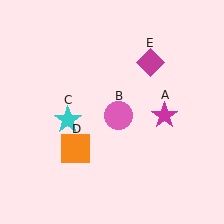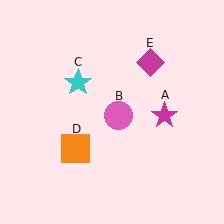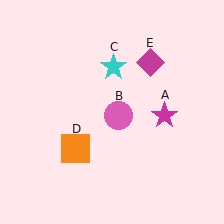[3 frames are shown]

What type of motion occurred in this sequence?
The cyan star (object C) rotated clockwise around the center of the scene.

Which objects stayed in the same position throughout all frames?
Magenta star (object A) and pink circle (object B) and orange square (object D) and magenta diamond (object E) remained stationary.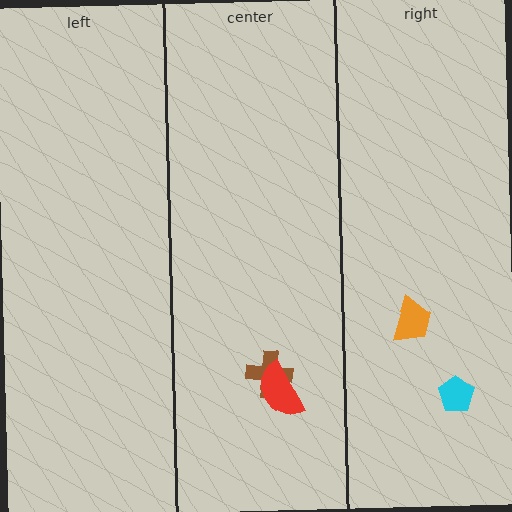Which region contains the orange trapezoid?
The right region.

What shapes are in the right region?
The cyan pentagon, the orange trapezoid.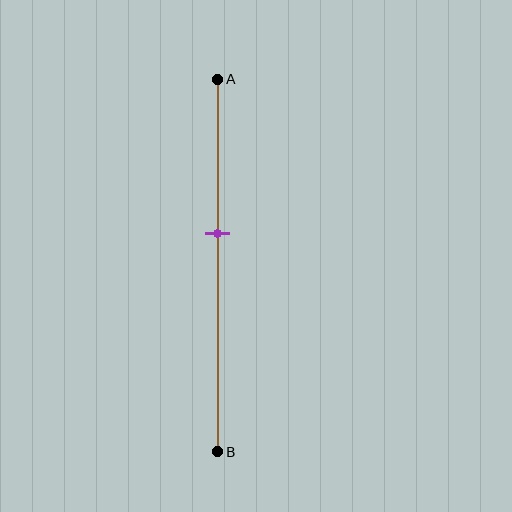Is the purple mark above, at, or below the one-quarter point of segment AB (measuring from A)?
The purple mark is below the one-quarter point of segment AB.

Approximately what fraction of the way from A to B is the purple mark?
The purple mark is approximately 40% of the way from A to B.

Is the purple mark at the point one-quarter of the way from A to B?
No, the mark is at about 40% from A, not at the 25% one-quarter point.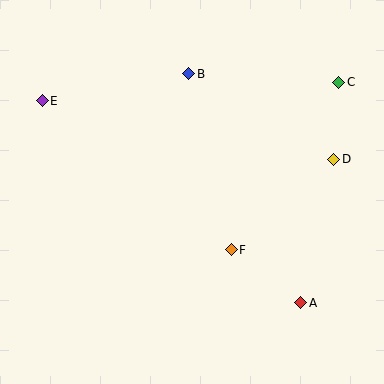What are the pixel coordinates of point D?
Point D is at (334, 159).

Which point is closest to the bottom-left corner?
Point F is closest to the bottom-left corner.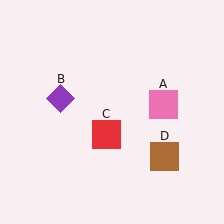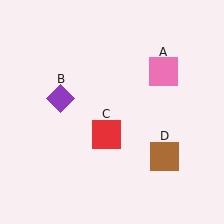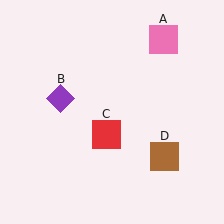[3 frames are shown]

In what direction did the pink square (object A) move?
The pink square (object A) moved up.